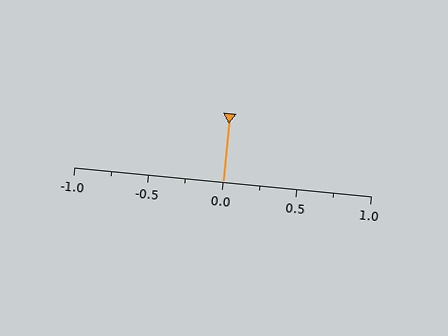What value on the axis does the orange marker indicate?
The marker indicates approximately 0.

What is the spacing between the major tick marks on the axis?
The major ticks are spaced 0.5 apart.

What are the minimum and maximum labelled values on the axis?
The axis runs from -1.0 to 1.0.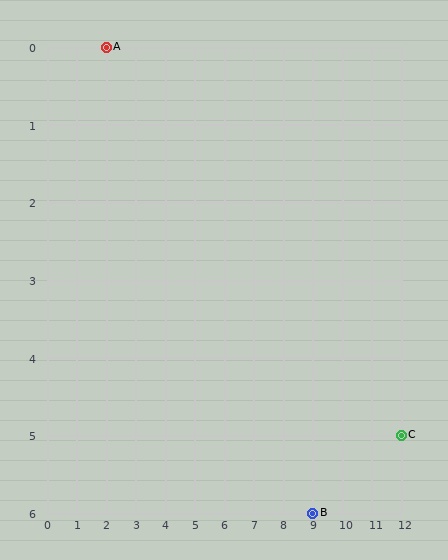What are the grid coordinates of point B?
Point B is at grid coordinates (9, 6).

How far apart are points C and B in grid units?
Points C and B are 3 columns and 1 row apart (about 3.2 grid units diagonally).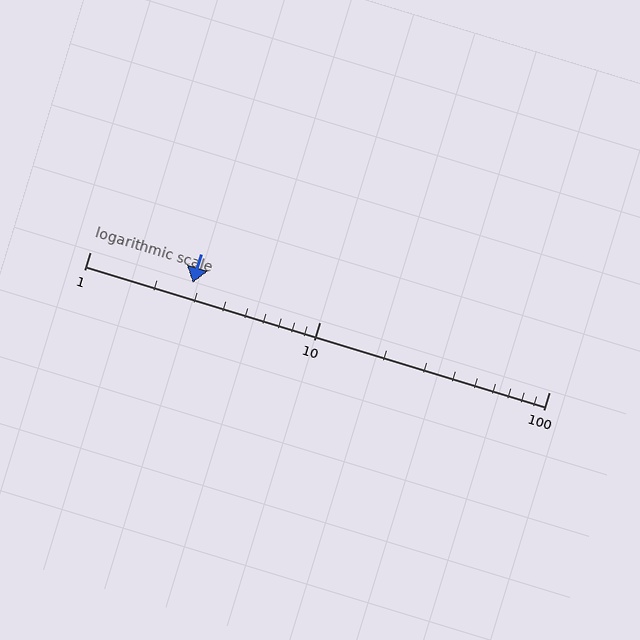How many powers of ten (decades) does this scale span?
The scale spans 2 decades, from 1 to 100.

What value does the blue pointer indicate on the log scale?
The pointer indicates approximately 2.8.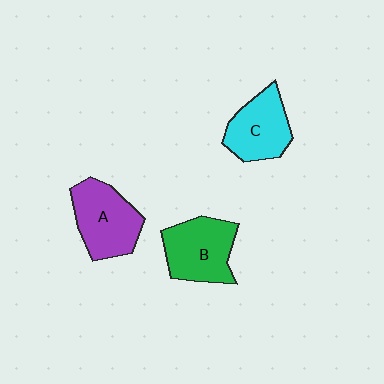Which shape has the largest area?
Shape A (purple).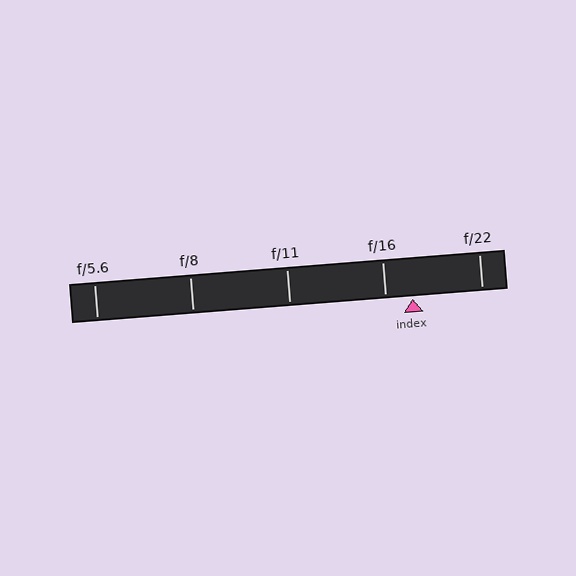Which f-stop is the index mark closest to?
The index mark is closest to f/16.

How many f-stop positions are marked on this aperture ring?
There are 5 f-stop positions marked.